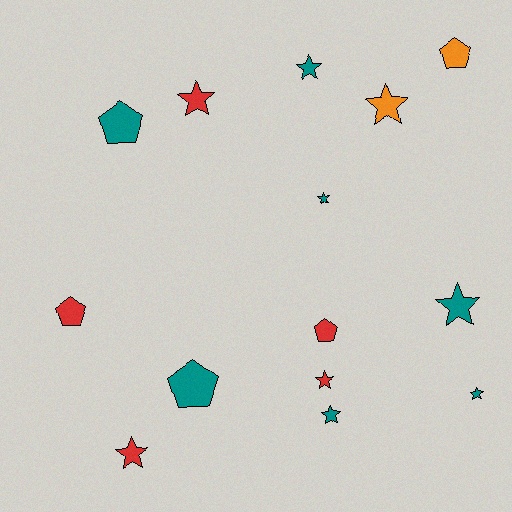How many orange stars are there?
There is 1 orange star.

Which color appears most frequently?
Teal, with 7 objects.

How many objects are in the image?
There are 14 objects.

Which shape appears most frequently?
Star, with 9 objects.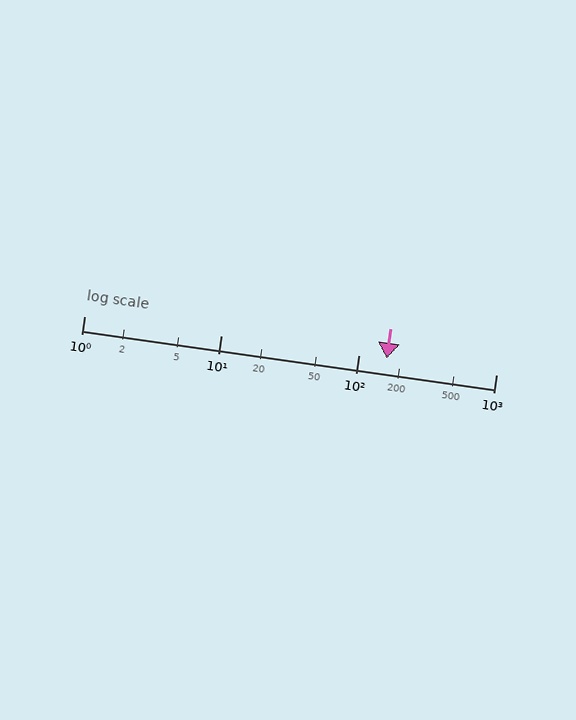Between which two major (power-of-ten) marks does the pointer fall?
The pointer is between 100 and 1000.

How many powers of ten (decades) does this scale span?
The scale spans 3 decades, from 1 to 1000.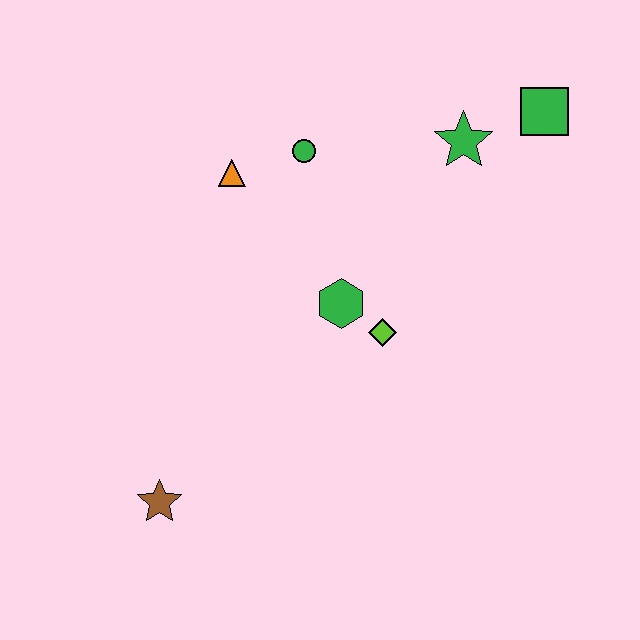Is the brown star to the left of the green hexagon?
Yes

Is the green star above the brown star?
Yes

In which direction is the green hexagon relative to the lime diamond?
The green hexagon is to the left of the lime diamond.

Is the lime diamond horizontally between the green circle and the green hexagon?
No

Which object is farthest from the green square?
The brown star is farthest from the green square.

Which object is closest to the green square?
The green star is closest to the green square.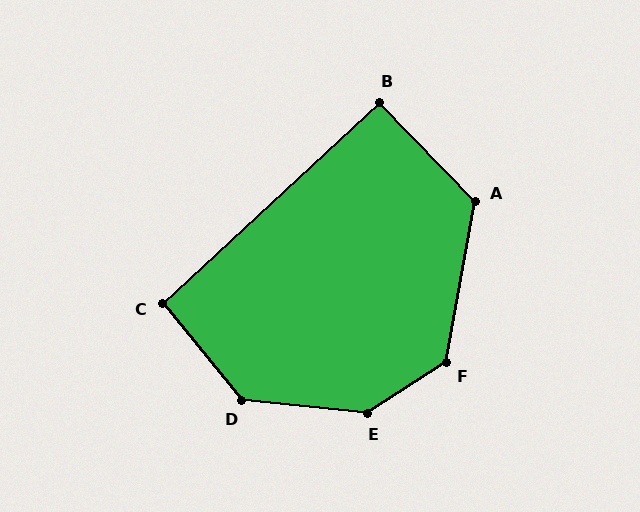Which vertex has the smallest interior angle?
B, at approximately 91 degrees.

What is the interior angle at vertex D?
Approximately 135 degrees (obtuse).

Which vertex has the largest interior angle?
E, at approximately 141 degrees.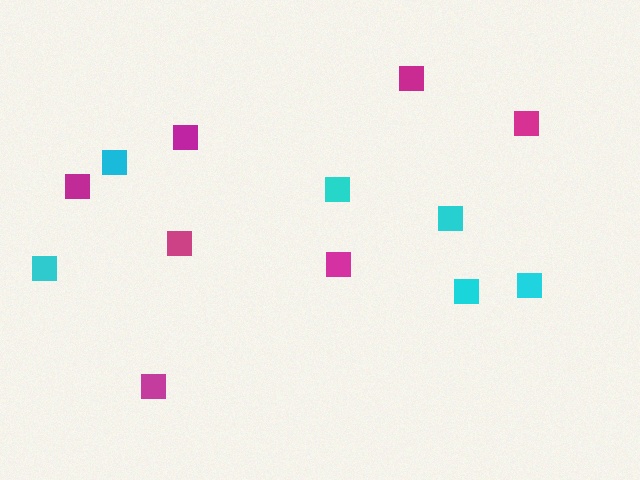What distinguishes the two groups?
There are 2 groups: one group of magenta squares (7) and one group of cyan squares (6).